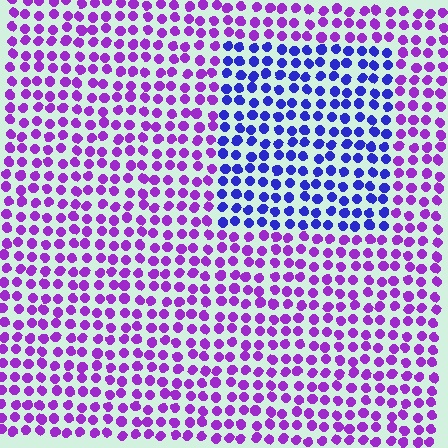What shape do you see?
I see a rectangle.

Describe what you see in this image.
The image is filled with small purple elements in a uniform arrangement. A rectangle-shaped region is visible where the elements are tinted to a slightly different hue, forming a subtle color boundary.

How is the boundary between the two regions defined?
The boundary is defined purely by a slight shift in hue (about 44 degrees). Spacing, size, and orientation are identical on both sides.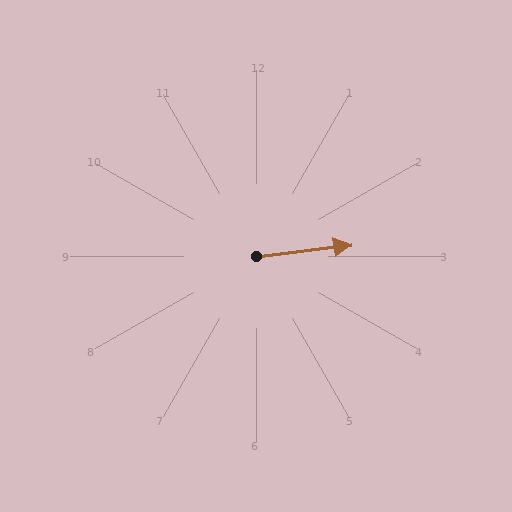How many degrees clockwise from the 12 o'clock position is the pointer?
Approximately 83 degrees.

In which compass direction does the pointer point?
East.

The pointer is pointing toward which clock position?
Roughly 3 o'clock.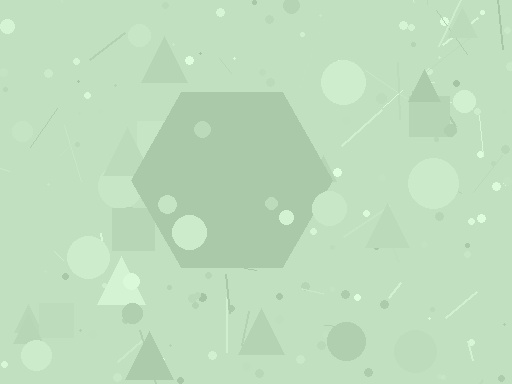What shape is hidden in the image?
A hexagon is hidden in the image.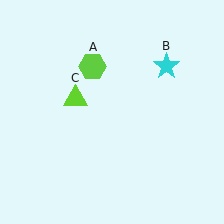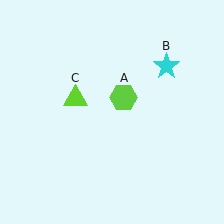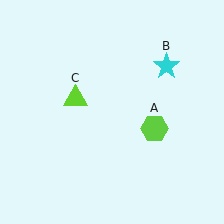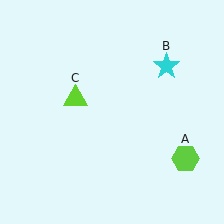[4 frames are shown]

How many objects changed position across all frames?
1 object changed position: lime hexagon (object A).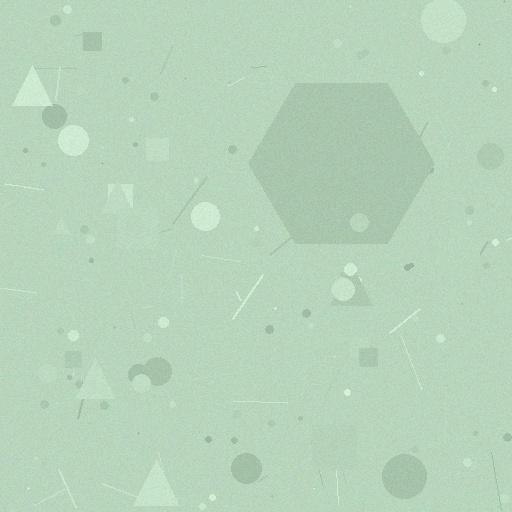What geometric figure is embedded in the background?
A hexagon is embedded in the background.